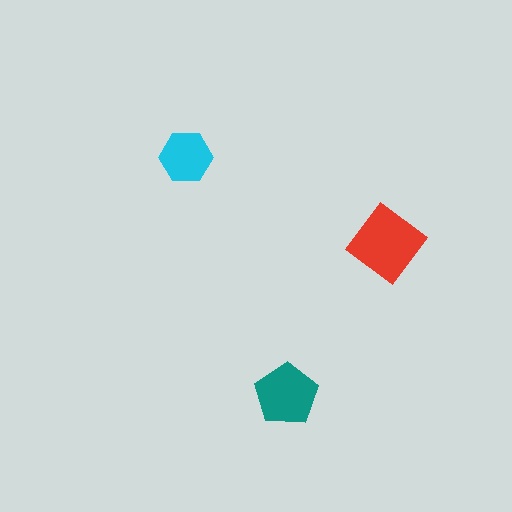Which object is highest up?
The cyan hexagon is topmost.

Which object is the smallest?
The cyan hexagon.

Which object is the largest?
The red diamond.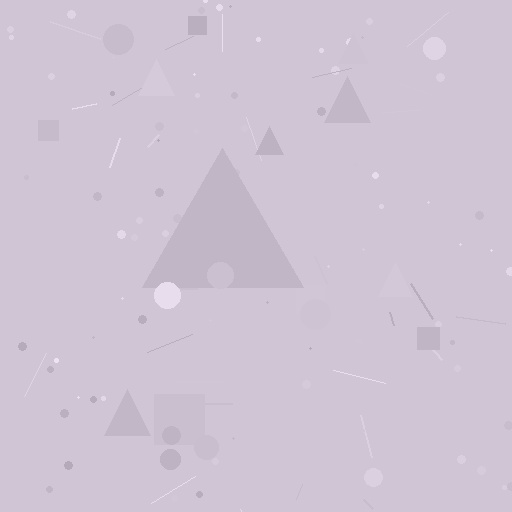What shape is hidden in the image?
A triangle is hidden in the image.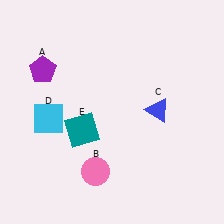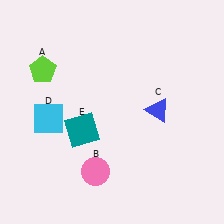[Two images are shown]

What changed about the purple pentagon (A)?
In Image 1, A is purple. In Image 2, it changed to lime.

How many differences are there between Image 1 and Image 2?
There is 1 difference between the two images.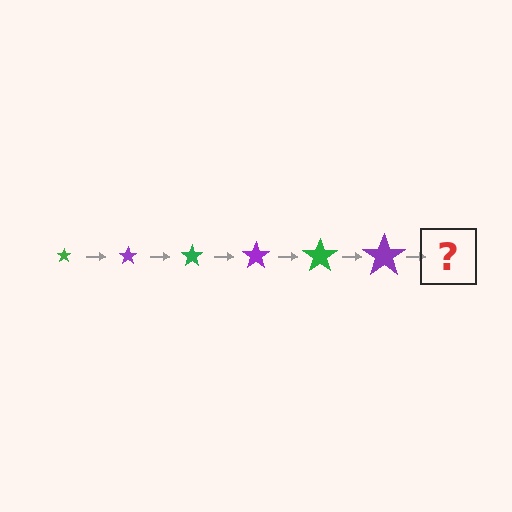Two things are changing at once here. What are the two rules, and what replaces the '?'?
The two rules are that the star grows larger each step and the color cycles through green and purple. The '?' should be a green star, larger than the previous one.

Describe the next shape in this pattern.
It should be a green star, larger than the previous one.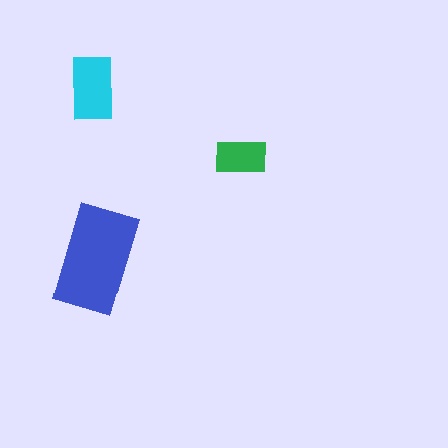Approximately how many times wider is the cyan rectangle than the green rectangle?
About 1.5 times wider.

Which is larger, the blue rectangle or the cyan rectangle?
The blue one.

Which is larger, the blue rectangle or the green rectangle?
The blue one.